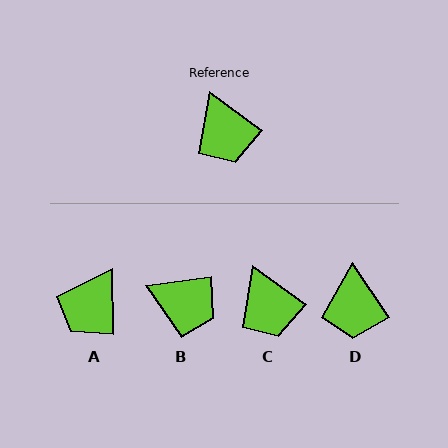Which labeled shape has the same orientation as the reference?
C.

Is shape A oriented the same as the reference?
No, it is off by about 54 degrees.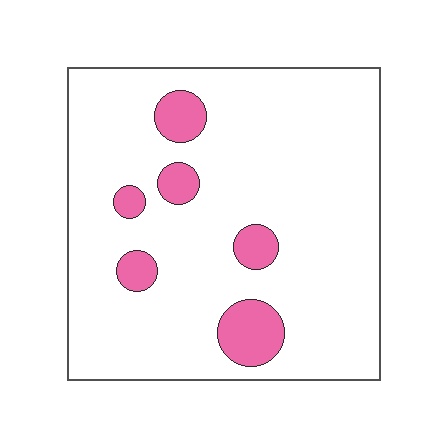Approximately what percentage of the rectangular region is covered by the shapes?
Approximately 10%.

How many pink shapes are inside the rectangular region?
6.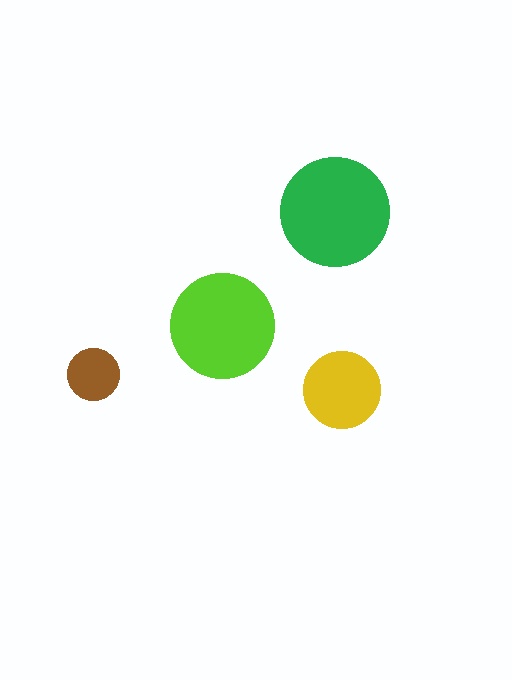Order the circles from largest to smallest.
the green one, the lime one, the yellow one, the brown one.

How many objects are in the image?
There are 4 objects in the image.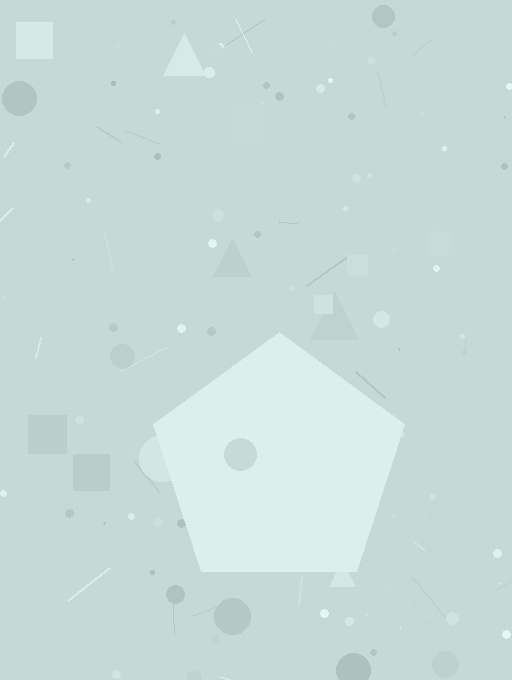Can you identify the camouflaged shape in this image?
The camouflaged shape is a pentagon.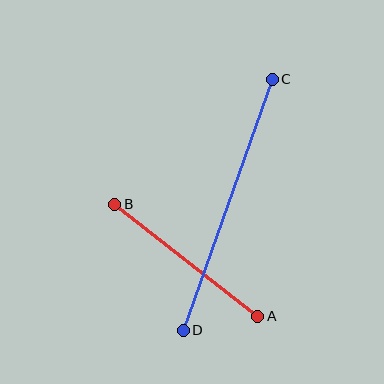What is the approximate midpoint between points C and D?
The midpoint is at approximately (228, 205) pixels.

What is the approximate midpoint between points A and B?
The midpoint is at approximately (186, 260) pixels.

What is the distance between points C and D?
The distance is approximately 266 pixels.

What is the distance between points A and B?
The distance is approximately 181 pixels.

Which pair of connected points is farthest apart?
Points C and D are farthest apart.